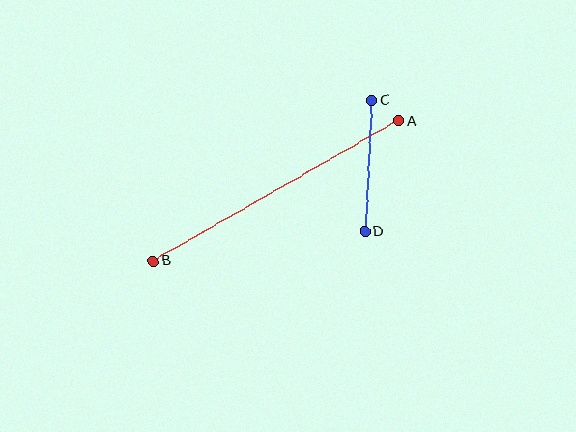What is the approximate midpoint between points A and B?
The midpoint is at approximately (276, 191) pixels.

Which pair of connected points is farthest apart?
Points A and B are farthest apart.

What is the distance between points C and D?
The distance is approximately 131 pixels.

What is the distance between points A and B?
The distance is approximately 282 pixels.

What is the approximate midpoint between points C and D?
The midpoint is at approximately (368, 166) pixels.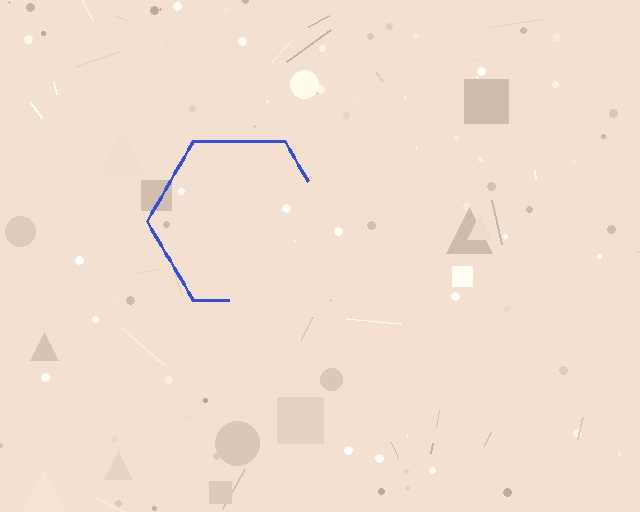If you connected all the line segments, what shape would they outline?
They would outline a hexagon.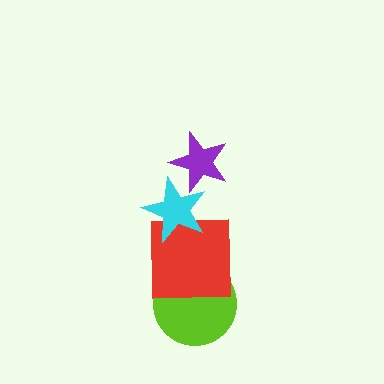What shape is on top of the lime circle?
The red square is on top of the lime circle.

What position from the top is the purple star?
The purple star is 1st from the top.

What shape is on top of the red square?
The cyan star is on top of the red square.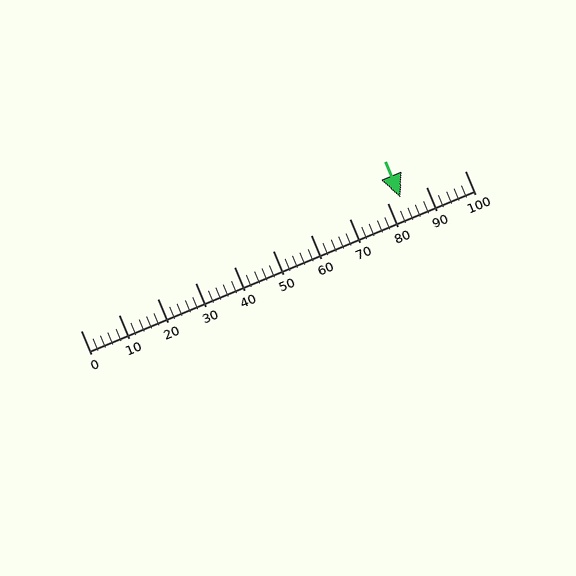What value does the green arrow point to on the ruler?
The green arrow points to approximately 83.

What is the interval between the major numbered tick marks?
The major tick marks are spaced 10 units apart.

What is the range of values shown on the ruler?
The ruler shows values from 0 to 100.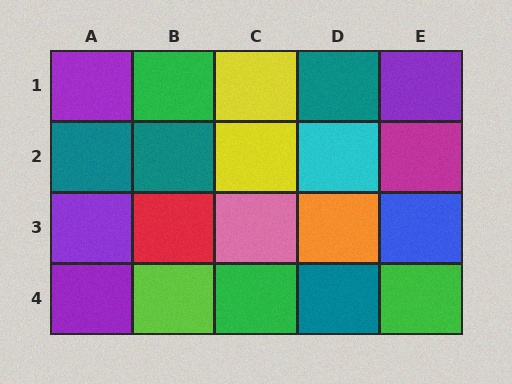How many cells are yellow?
2 cells are yellow.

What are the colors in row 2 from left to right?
Teal, teal, yellow, cyan, magenta.